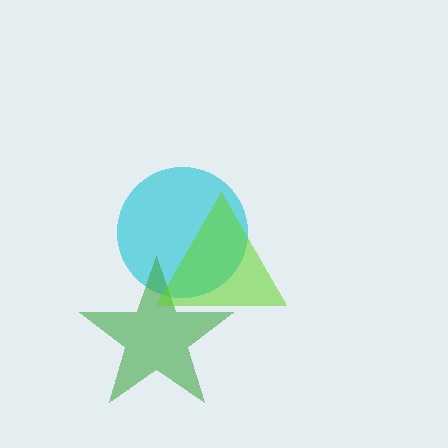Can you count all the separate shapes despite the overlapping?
Yes, there are 3 separate shapes.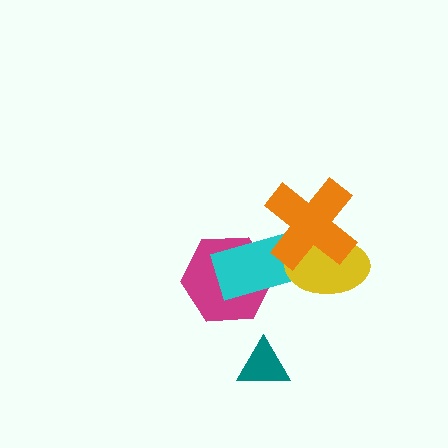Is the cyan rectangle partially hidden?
Yes, it is partially covered by another shape.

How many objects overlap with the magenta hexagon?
1 object overlaps with the magenta hexagon.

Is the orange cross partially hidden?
No, no other shape covers it.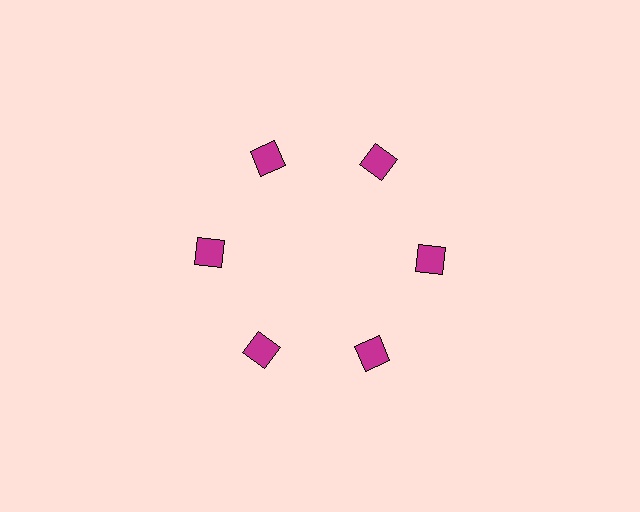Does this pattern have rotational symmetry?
Yes, this pattern has 6-fold rotational symmetry. It looks the same after rotating 60 degrees around the center.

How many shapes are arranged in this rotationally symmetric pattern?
There are 6 shapes, arranged in 6 groups of 1.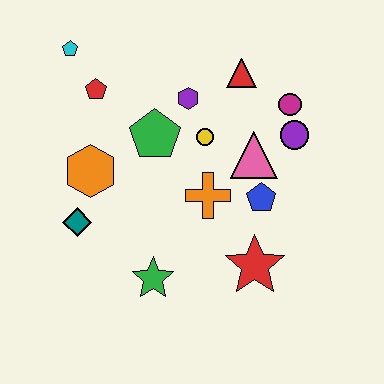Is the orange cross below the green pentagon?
Yes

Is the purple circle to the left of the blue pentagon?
No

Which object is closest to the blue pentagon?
The pink triangle is closest to the blue pentagon.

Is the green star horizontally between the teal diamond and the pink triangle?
Yes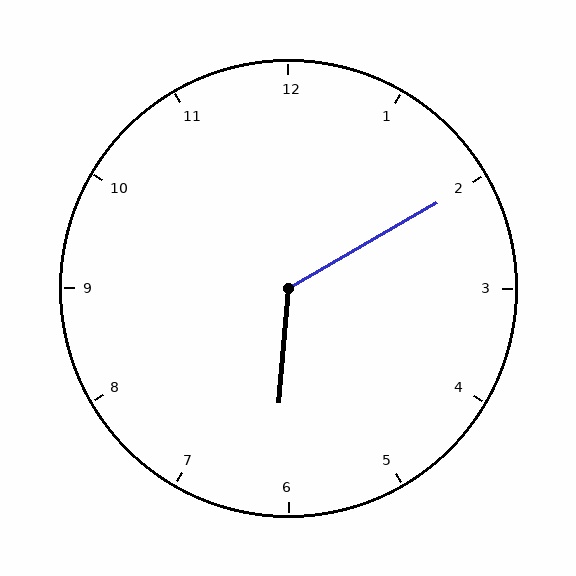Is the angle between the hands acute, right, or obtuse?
It is obtuse.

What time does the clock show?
6:10.